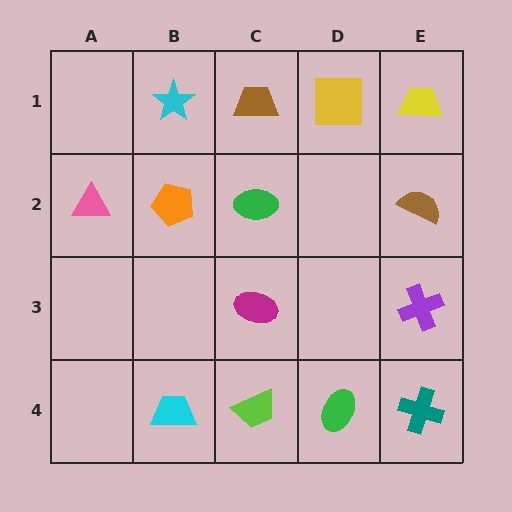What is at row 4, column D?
A green ellipse.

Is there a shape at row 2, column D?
No, that cell is empty.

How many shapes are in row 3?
2 shapes.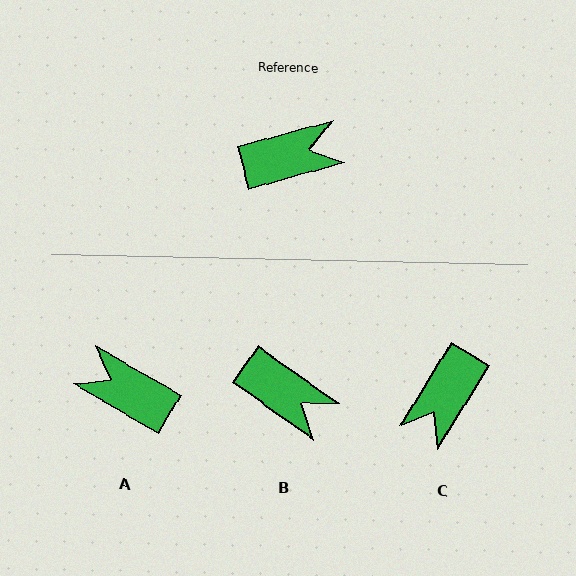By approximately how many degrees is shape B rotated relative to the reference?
Approximately 51 degrees clockwise.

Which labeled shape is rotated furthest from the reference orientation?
C, about 137 degrees away.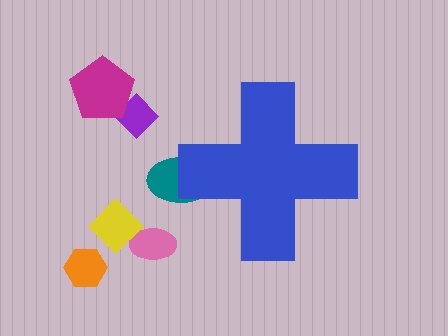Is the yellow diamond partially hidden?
No, the yellow diamond is fully visible.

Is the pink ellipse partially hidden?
No, the pink ellipse is fully visible.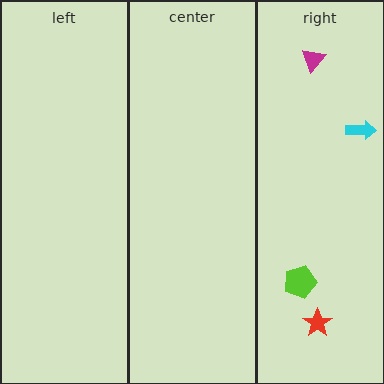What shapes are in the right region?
The cyan arrow, the magenta triangle, the lime pentagon, the red star.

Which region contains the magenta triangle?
The right region.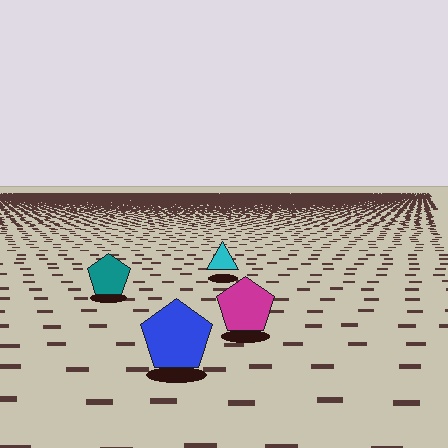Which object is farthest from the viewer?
The cyan triangle is farthest from the viewer. It appears smaller and the ground texture around it is denser.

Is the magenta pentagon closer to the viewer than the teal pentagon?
Yes. The magenta pentagon is closer — you can tell from the texture gradient: the ground texture is coarser near it.